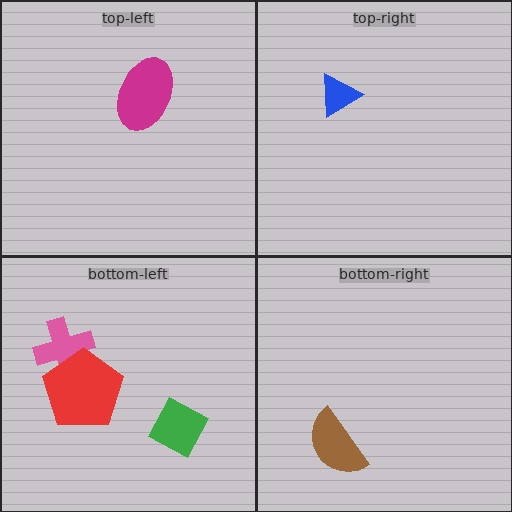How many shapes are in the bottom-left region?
3.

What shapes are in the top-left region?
The magenta ellipse.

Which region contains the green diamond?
The bottom-left region.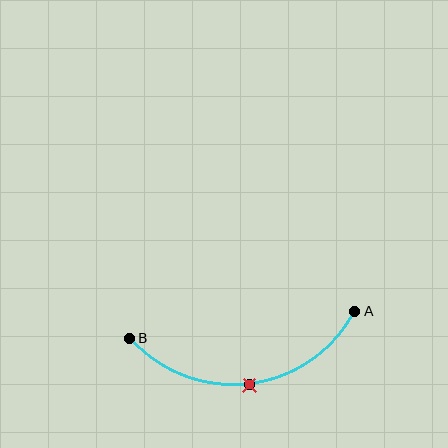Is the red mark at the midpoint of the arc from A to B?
Yes. The red mark lies on the arc at equal arc-length from both A and B — it is the arc midpoint.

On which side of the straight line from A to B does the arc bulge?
The arc bulges below the straight line connecting A and B.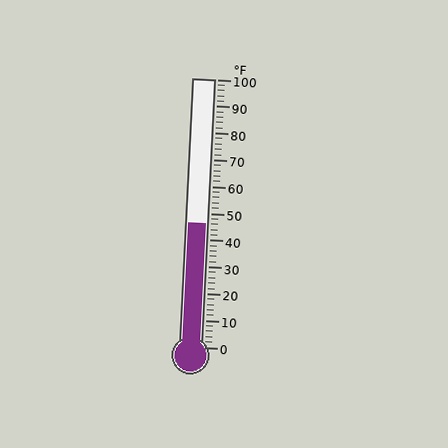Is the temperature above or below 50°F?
The temperature is below 50°F.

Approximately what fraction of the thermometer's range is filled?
The thermometer is filled to approximately 45% of its range.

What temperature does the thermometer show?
The thermometer shows approximately 46°F.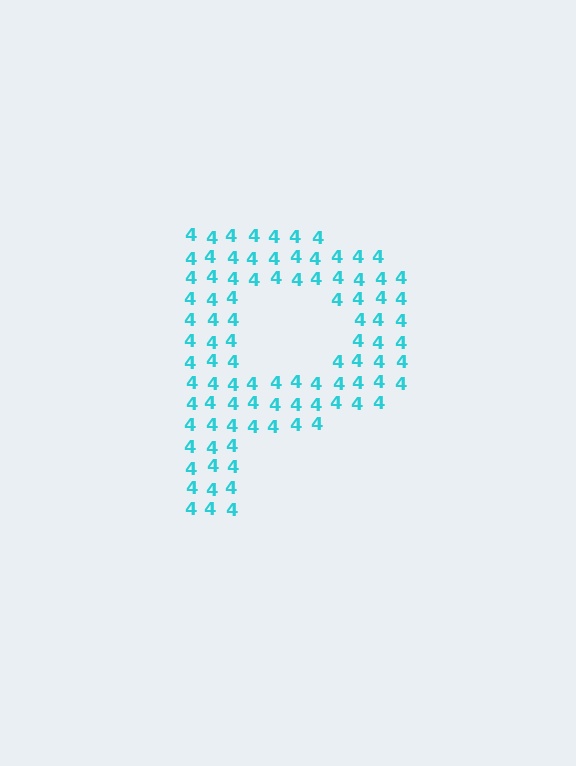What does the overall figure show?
The overall figure shows the letter P.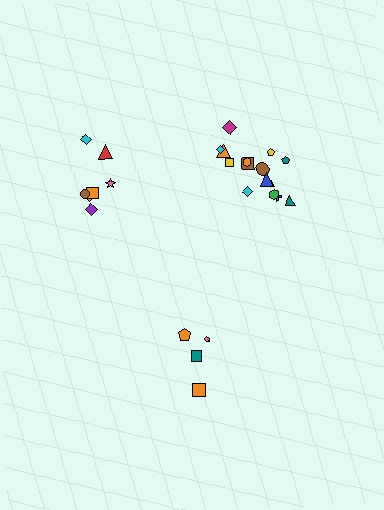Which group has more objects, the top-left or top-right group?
The top-right group.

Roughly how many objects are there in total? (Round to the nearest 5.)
Roughly 25 objects in total.